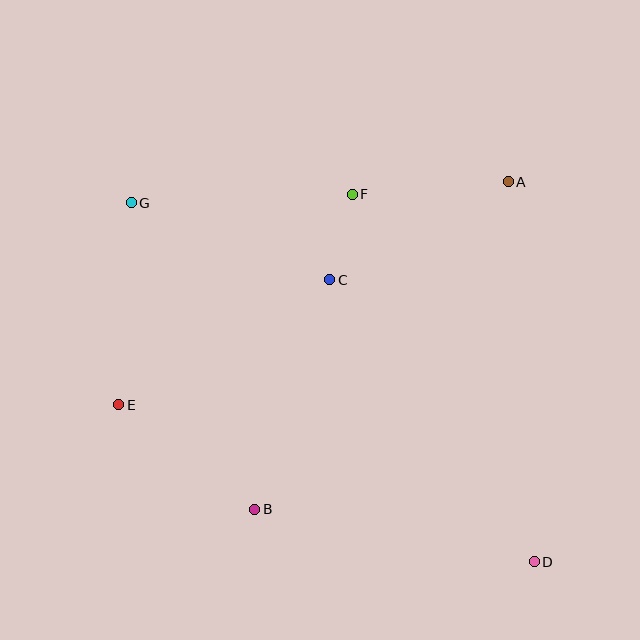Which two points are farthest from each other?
Points D and G are farthest from each other.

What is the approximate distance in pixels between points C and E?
The distance between C and E is approximately 245 pixels.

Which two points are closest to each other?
Points C and F are closest to each other.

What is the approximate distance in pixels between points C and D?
The distance between C and D is approximately 349 pixels.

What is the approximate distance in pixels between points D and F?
The distance between D and F is approximately 410 pixels.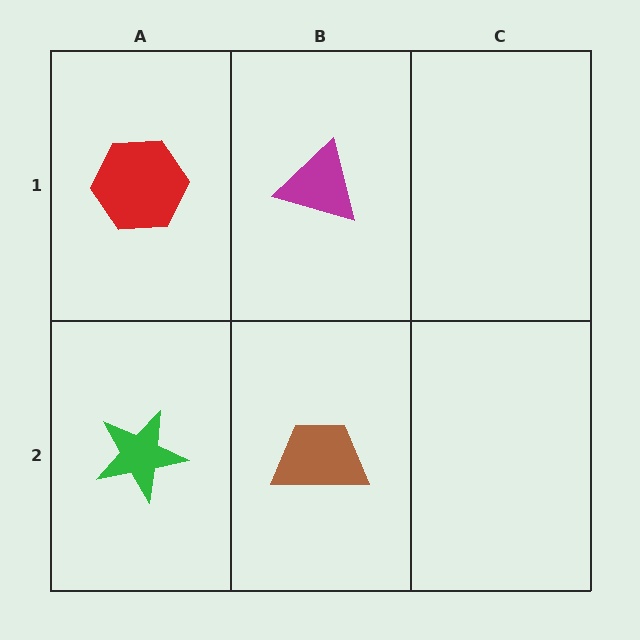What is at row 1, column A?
A red hexagon.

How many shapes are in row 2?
2 shapes.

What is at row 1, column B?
A magenta triangle.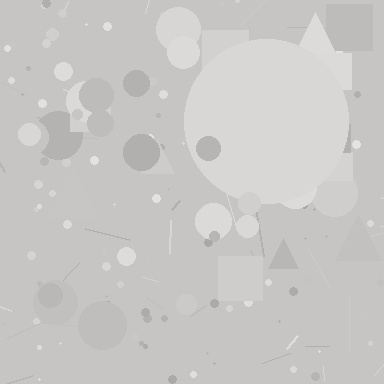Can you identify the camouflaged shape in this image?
The camouflaged shape is a circle.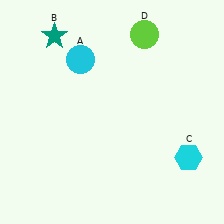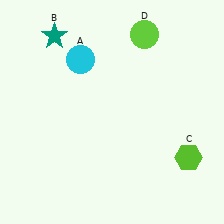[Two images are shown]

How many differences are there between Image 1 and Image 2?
There is 1 difference between the two images.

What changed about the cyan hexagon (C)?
In Image 1, C is cyan. In Image 2, it changed to lime.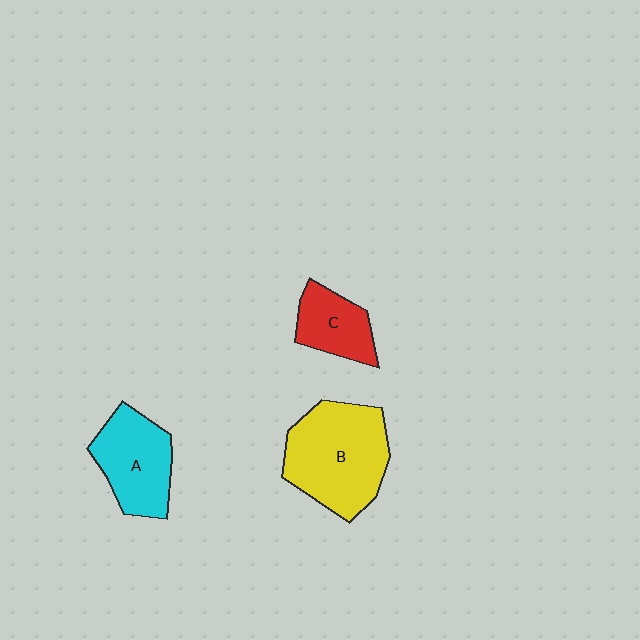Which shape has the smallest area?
Shape C (red).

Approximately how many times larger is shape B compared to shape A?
Approximately 1.4 times.